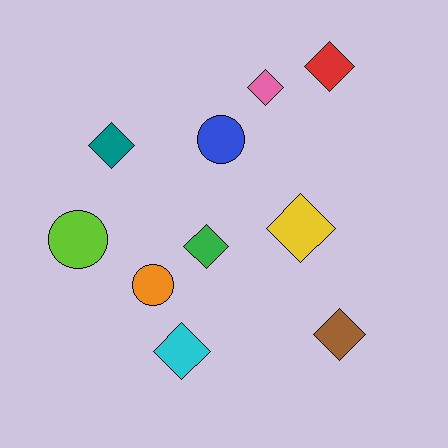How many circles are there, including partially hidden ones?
There are 3 circles.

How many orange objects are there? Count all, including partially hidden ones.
There is 1 orange object.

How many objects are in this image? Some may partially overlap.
There are 10 objects.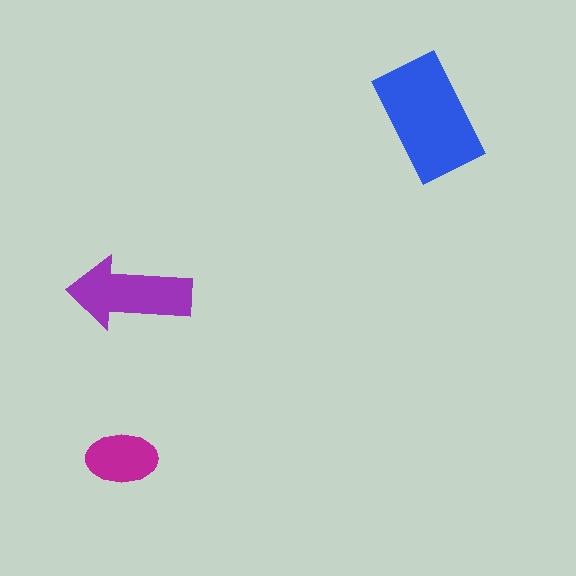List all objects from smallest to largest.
The magenta ellipse, the purple arrow, the blue rectangle.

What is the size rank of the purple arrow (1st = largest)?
2nd.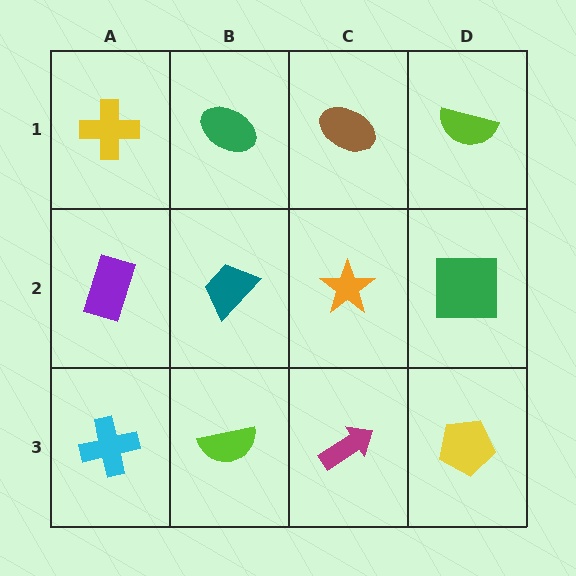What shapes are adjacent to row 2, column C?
A brown ellipse (row 1, column C), a magenta arrow (row 3, column C), a teal trapezoid (row 2, column B), a green square (row 2, column D).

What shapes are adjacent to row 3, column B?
A teal trapezoid (row 2, column B), a cyan cross (row 3, column A), a magenta arrow (row 3, column C).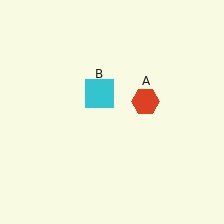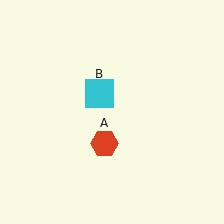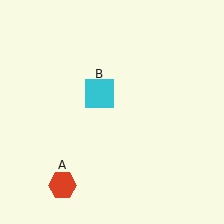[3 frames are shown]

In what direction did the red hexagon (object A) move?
The red hexagon (object A) moved down and to the left.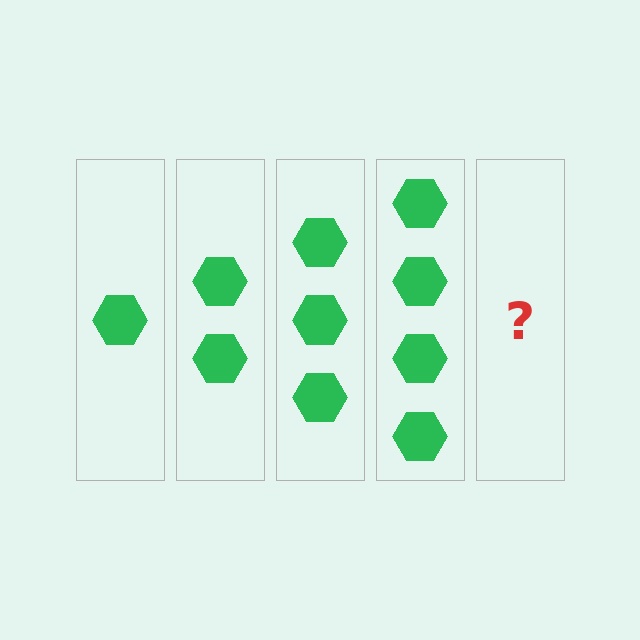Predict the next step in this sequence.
The next step is 5 hexagons.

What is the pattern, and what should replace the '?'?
The pattern is that each step adds one more hexagon. The '?' should be 5 hexagons.